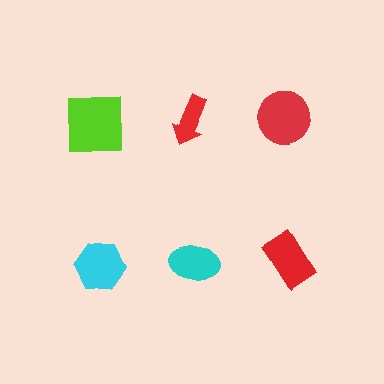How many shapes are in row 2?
3 shapes.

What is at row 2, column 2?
A cyan ellipse.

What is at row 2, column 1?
A cyan hexagon.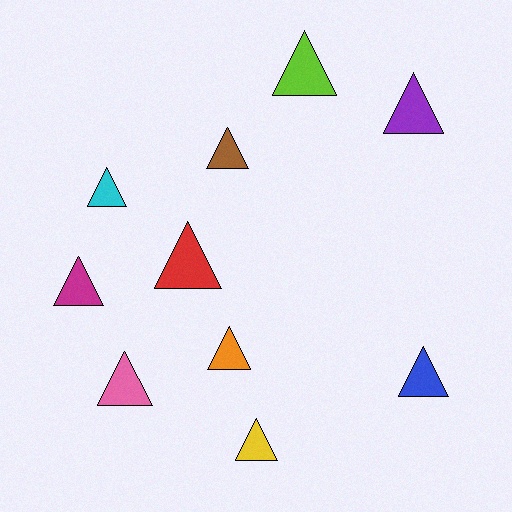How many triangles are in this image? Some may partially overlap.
There are 10 triangles.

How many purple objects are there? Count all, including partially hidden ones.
There is 1 purple object.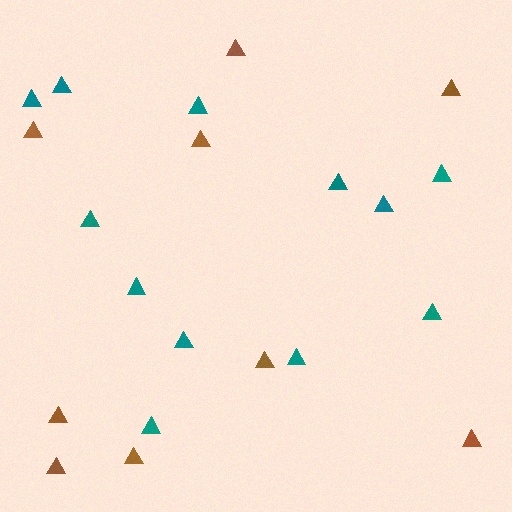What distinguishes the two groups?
There are 2 groups: one group of brown triangles (9) and one group of teal triangles (12).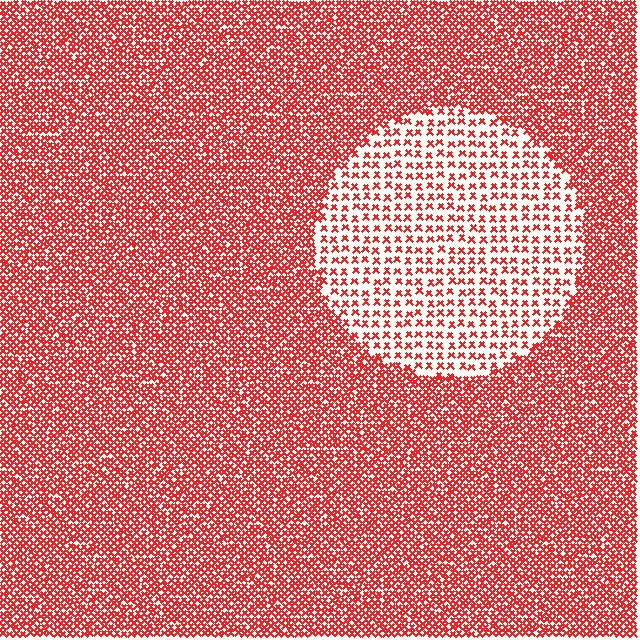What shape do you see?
I see a circle.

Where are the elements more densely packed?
The elements are more densely packed outside the circle boundary.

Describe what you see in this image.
The image contains small red elements arranged at two different densities. A circle-shaped region is visible where the elements are less densely packed than the surrounding area.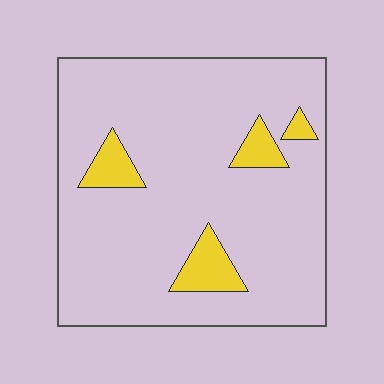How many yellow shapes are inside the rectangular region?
4.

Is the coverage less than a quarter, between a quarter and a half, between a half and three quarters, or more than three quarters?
Less than a quarter.